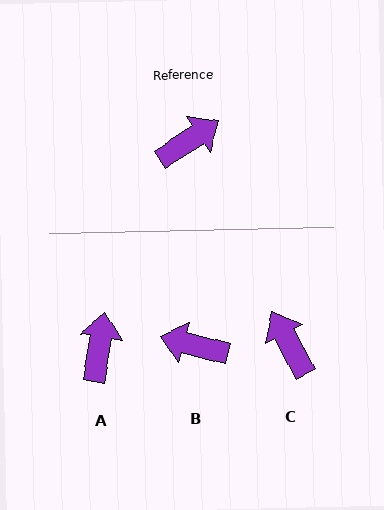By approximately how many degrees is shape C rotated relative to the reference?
Approximately 85 degrees counter-clockwise.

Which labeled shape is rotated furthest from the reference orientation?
B, about 132 degrees away.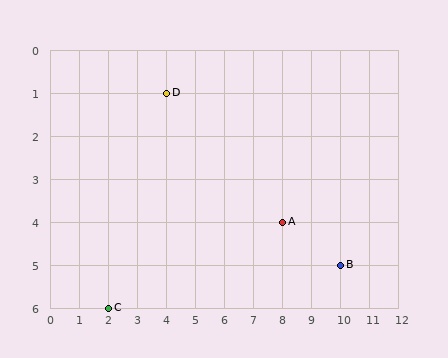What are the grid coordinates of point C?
Point C is at grid coordinates (2, 6).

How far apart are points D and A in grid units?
Points D and A are 4 columns and 3 rows apart (about 5.0 grid units diagonally).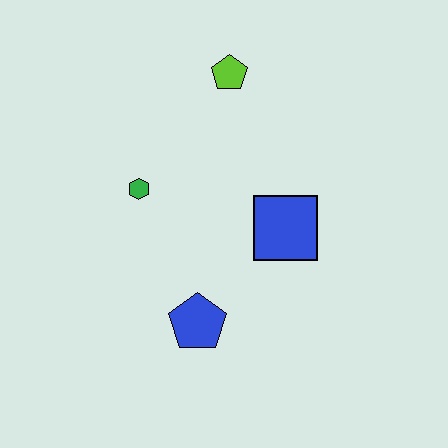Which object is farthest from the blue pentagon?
The lime pentagon is farthest from the blue pentagon.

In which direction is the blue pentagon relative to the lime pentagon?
The blue pentagon is below the lime pentagon.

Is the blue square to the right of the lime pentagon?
Yes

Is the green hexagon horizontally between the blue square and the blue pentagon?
No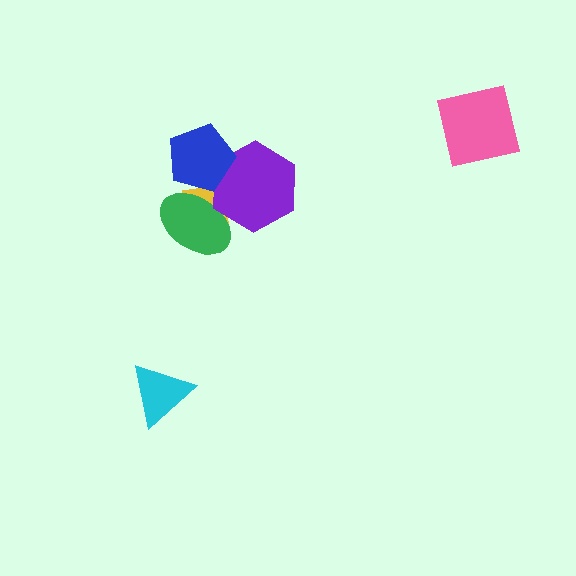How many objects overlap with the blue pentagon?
3 objects overlap with the blue pentagon.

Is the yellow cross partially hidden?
Yes, it is partially covered by another shape.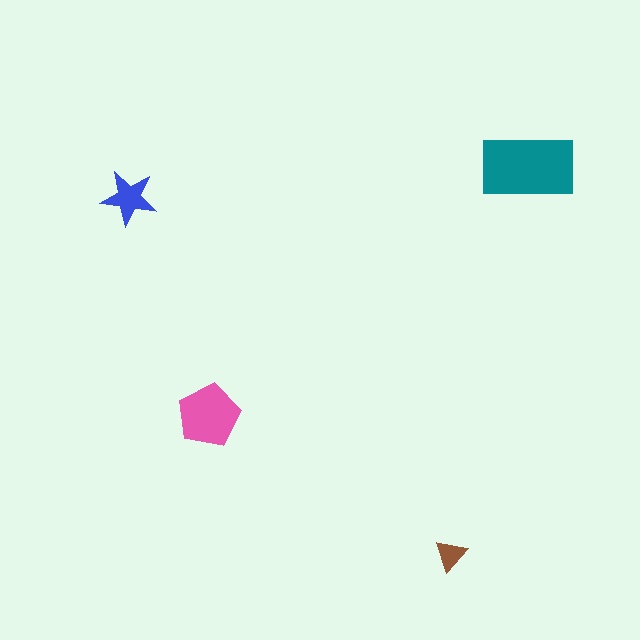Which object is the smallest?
The brown triangle.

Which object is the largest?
The teal rectangle.